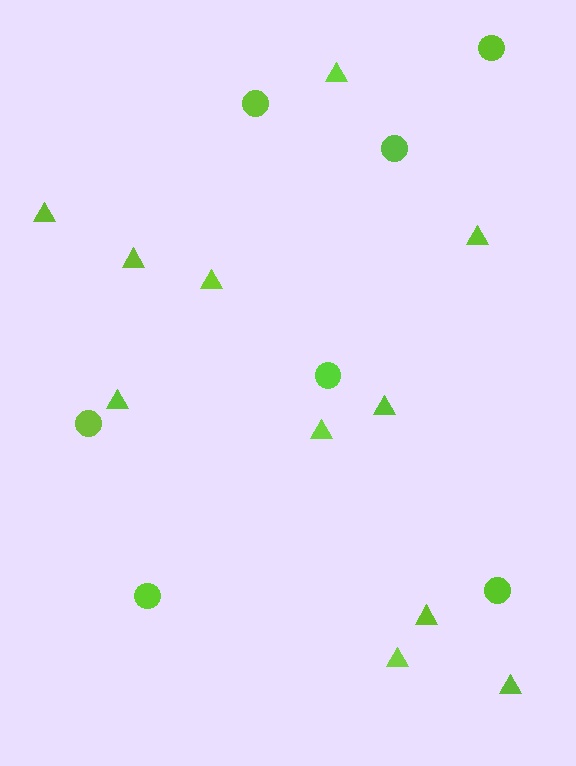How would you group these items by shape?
There are 2 groups: one group of circles (7) and one group of triangles (11).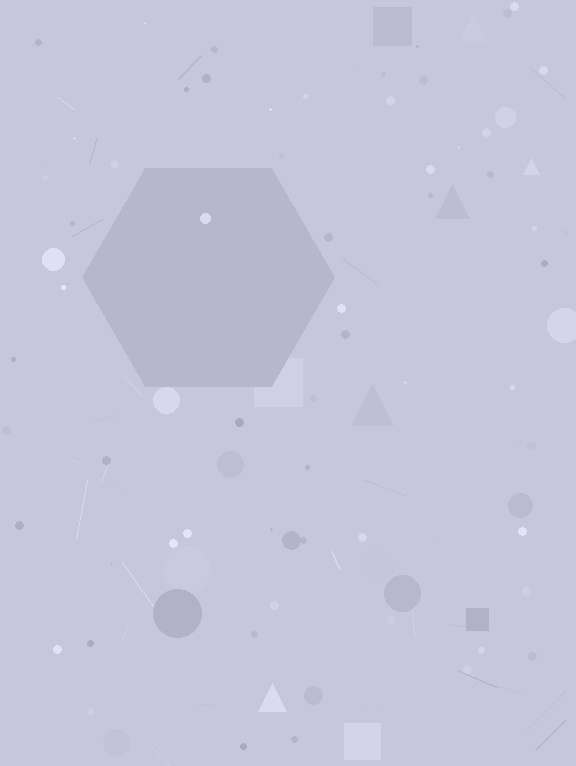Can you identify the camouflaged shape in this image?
The camouflaged shape is a hexagon.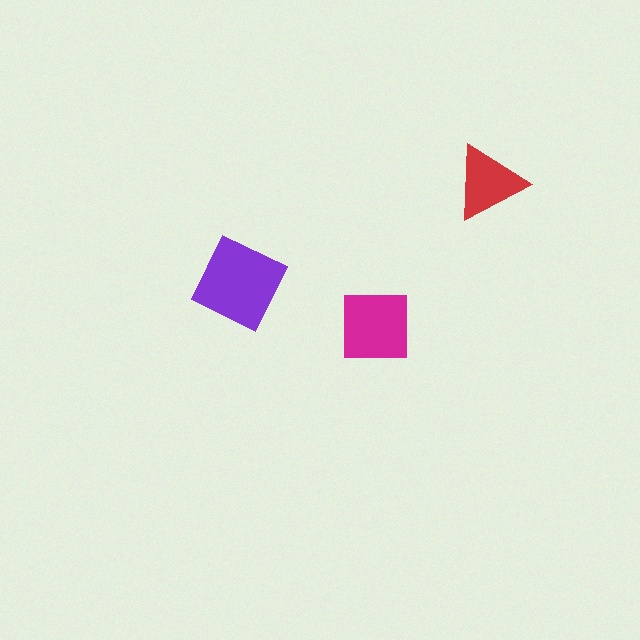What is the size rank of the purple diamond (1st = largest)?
1st.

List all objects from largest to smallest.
The purple diamond, the magenta square, the red triangle.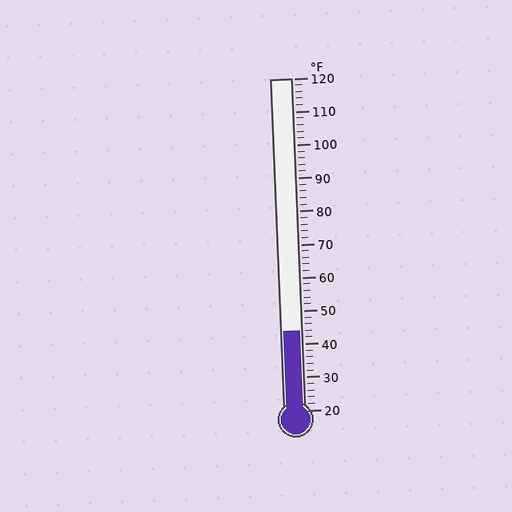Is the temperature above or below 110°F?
The temperature is below 110°F.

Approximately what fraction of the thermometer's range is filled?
The thermometer is filled to approximately 25% of its range.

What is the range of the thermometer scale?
The thermometer scale ranges from 20°F to 120°F.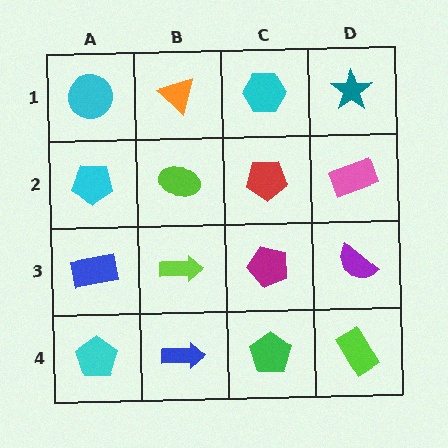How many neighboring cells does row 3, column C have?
4.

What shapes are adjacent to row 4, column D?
A purple semicircle (row 3, column D), a green pentagon (row 4, column C).